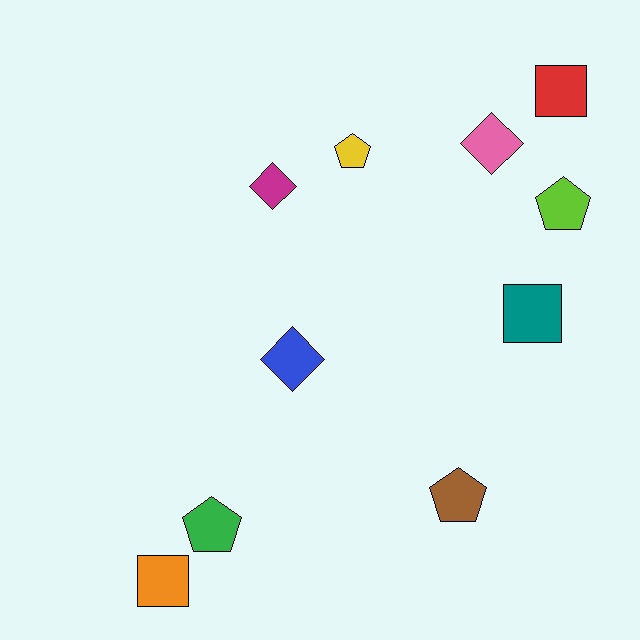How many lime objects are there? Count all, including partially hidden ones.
There is 1 lime object.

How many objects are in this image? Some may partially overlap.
There are 10 objects.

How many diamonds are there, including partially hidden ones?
There are 3 diamonds.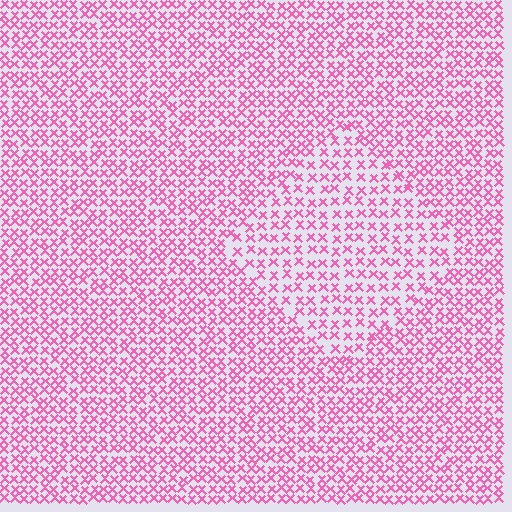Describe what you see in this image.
The image contains small pink elements arranged at two different densities. A diamond-shaped region is visible where the elements are less densely packed than the surrounding area.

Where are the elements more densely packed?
The elements are more densely packed outside the diamond boundary.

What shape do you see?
I see a diamond.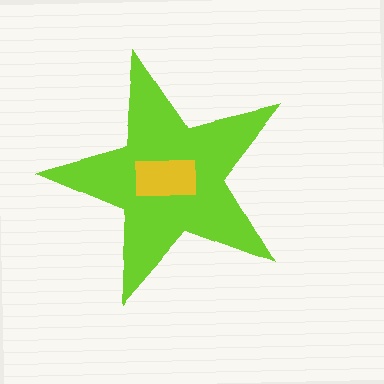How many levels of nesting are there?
2.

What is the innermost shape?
The yellow rectangle.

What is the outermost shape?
The lime star.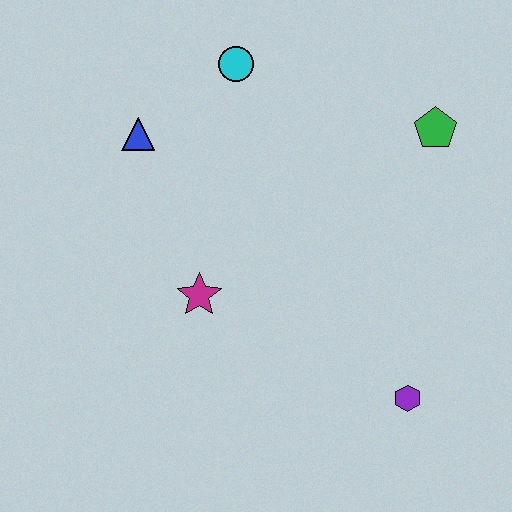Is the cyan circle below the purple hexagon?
No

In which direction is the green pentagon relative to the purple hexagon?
The green pentagon is above the purple hexagon.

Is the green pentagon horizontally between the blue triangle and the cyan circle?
No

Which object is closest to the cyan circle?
The blue triangle is closest to the cyan circle.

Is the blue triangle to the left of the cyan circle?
Yes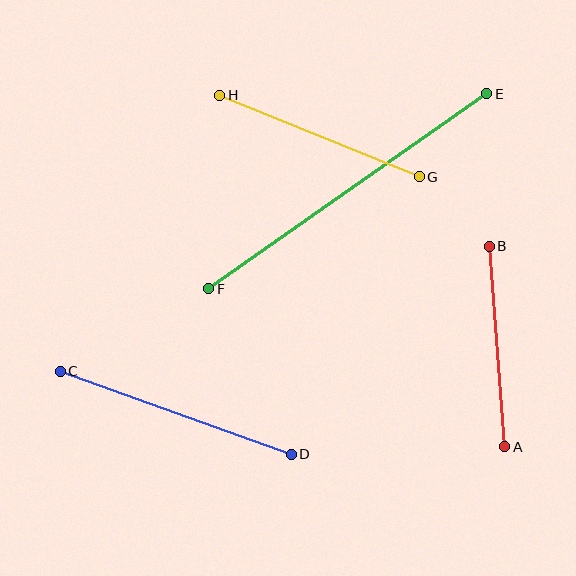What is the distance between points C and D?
The distance is approximately 245 pixels.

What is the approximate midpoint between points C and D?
The midpoint is at approximately (176, 413) pixels.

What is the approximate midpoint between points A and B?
The midpoint is at approximately (497, 347) pixels.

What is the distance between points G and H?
The distance is approximately 215 pixels.